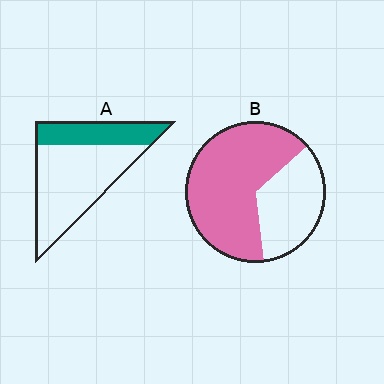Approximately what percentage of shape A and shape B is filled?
A is approximately 30% and B is approximately 65%.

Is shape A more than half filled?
No.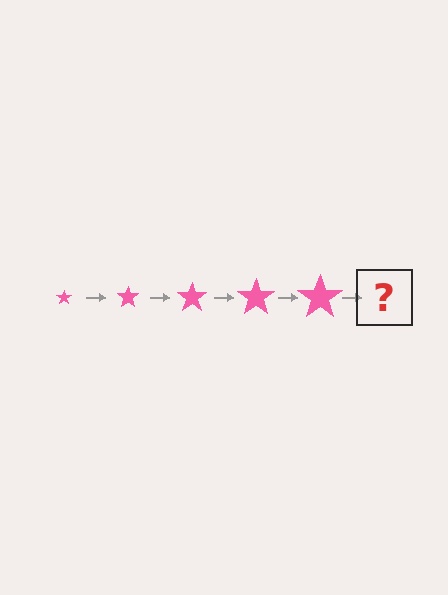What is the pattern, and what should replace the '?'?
The pattern is that the star gets progressively larger each step. The '?' should be a pink star, larger than the previous one.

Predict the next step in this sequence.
The next step is a pink star, larger than the previous one.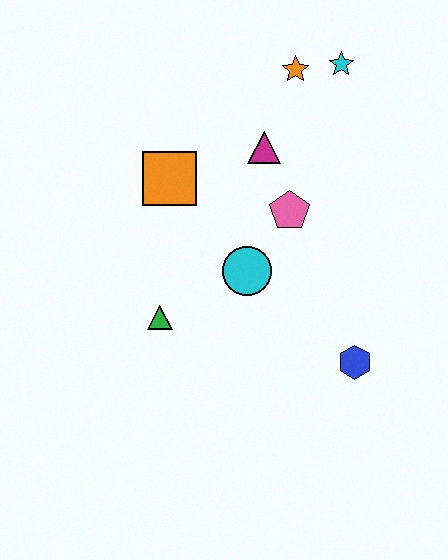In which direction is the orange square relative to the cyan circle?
The orange square is above the cyan circle.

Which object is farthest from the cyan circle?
The cyan star is farthest from the cyan circle.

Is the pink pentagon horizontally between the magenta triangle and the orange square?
No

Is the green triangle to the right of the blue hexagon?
No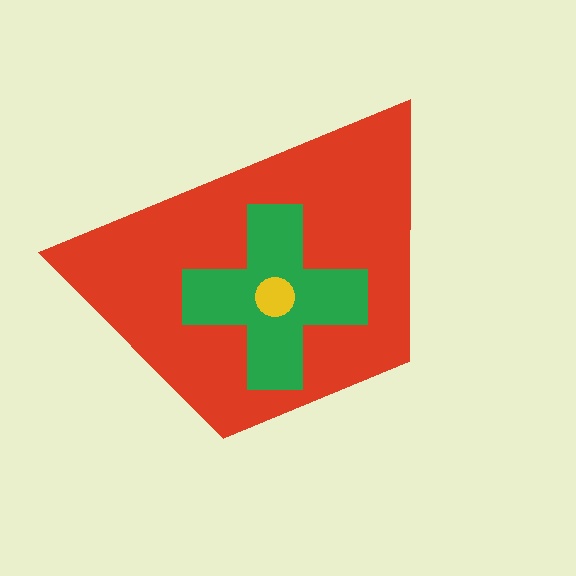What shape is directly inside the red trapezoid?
The green cross.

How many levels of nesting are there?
3.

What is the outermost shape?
The red trapezoid.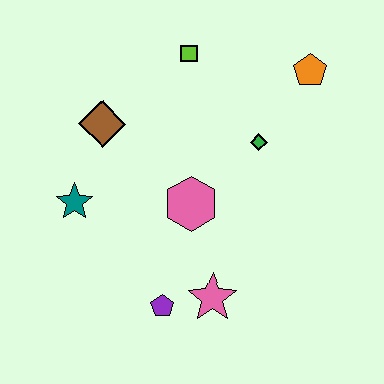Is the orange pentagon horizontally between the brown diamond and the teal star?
No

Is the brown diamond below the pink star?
No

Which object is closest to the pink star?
The purple pentagon is closest to the pink star.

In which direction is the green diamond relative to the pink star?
The green diamond is above the pink star.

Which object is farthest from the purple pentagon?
The orange pentagon is farthest from the purple pentagon.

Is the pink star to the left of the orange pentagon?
Yes